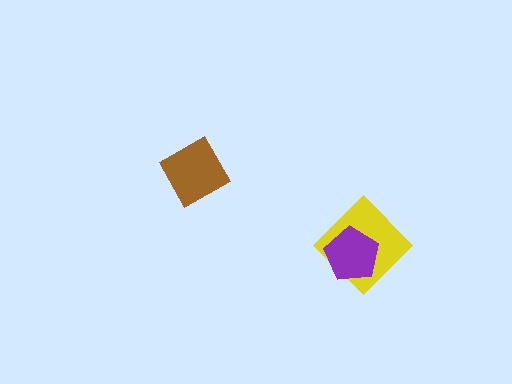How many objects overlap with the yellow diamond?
1 object overlaps with the yellow diamond.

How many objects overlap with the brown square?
0 objects overlap with the brown square.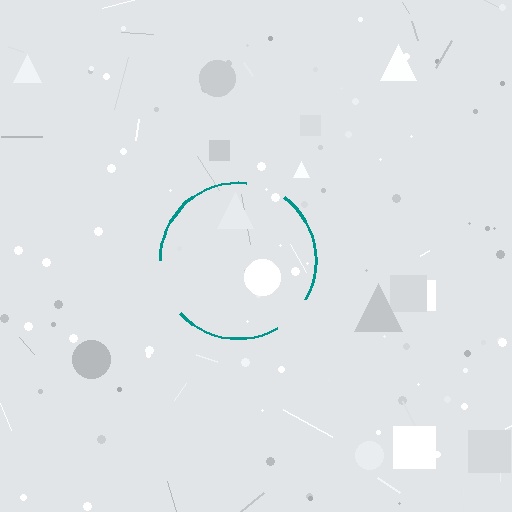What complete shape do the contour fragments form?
The contour fragments form a circle.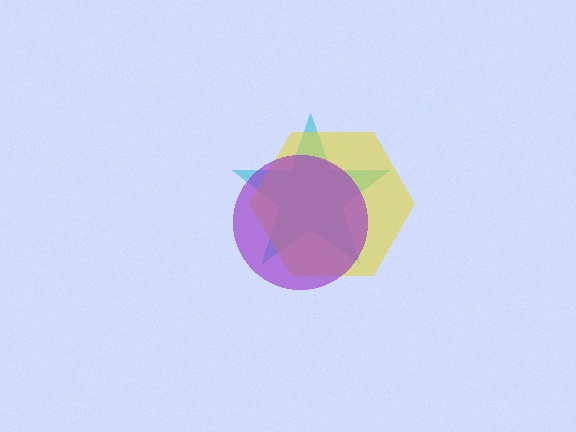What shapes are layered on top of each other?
The layered shapes are: a cyan star, a yellow hexagon, a purple circle.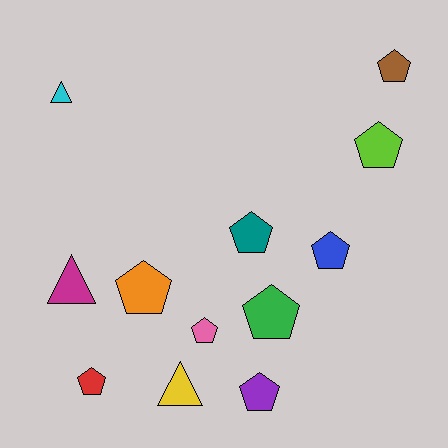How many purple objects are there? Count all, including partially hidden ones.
There is 1 purple object.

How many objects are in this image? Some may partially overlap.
There are 12 objects.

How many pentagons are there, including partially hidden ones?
There are 9 pentagons.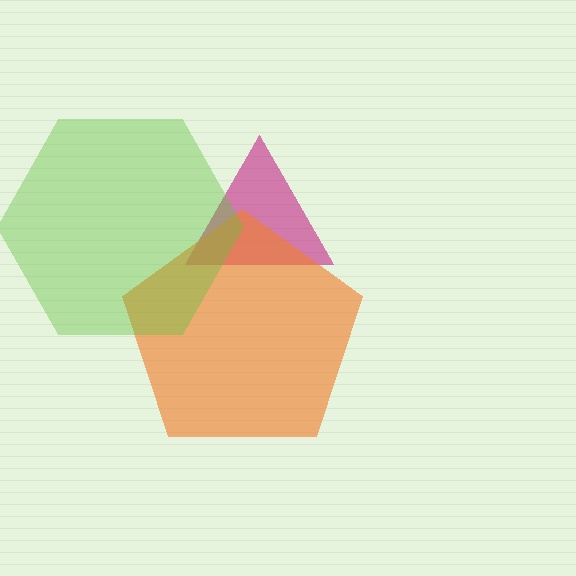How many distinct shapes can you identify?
There are 3 distinct shapes: a magenta triangle, an orange pentagon, a lime hexagon.